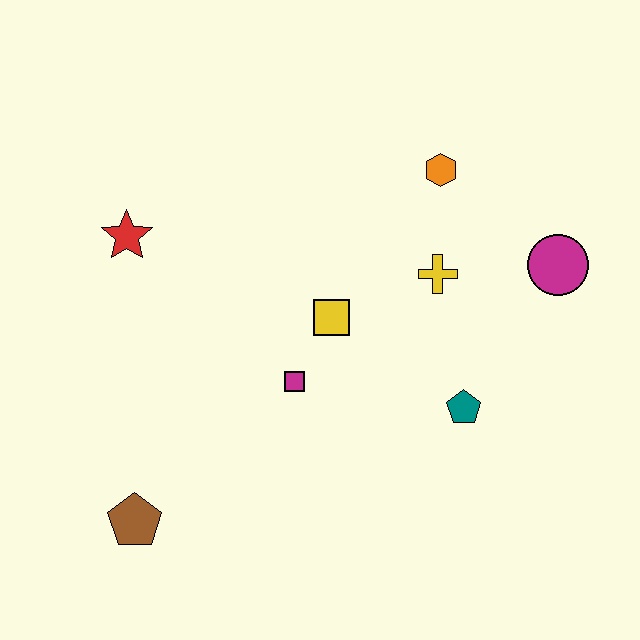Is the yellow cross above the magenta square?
Yes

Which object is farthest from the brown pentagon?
The magenta circle is farthest from the brown pentagon.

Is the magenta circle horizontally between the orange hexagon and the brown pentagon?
No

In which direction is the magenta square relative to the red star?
The magenta square is to the right of the red star.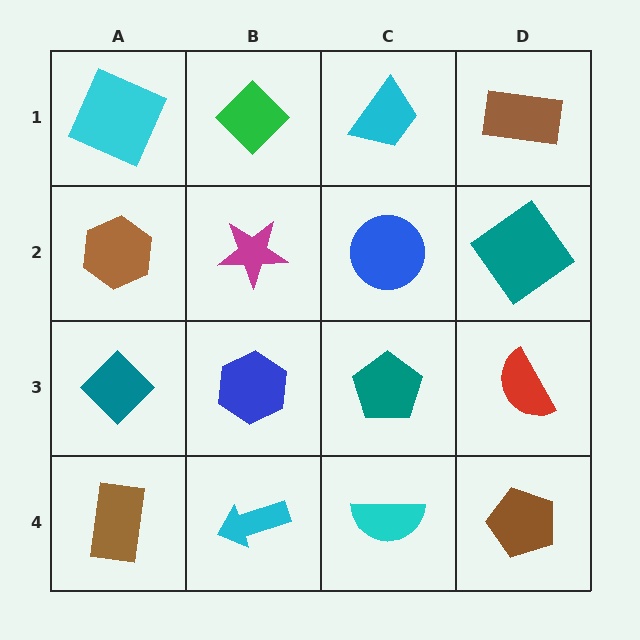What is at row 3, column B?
A blue hexagon.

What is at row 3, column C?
A teal pentagon.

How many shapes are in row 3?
4 shapes.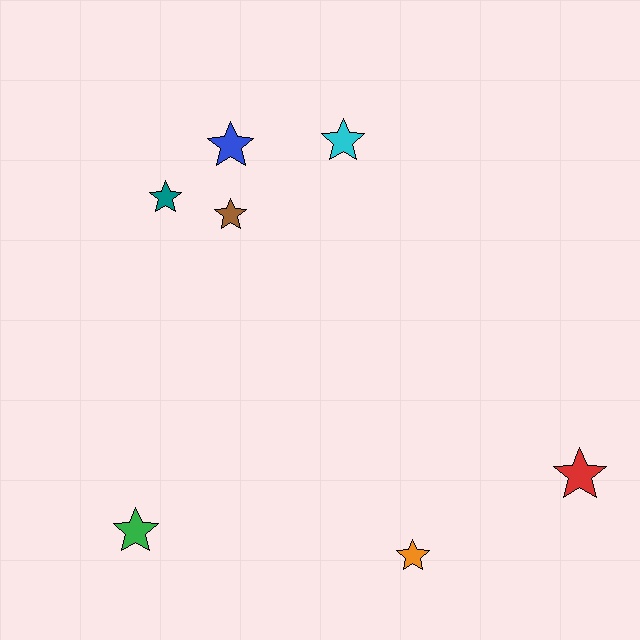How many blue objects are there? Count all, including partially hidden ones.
There is 1 blue object.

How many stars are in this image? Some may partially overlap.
There are 7 stars.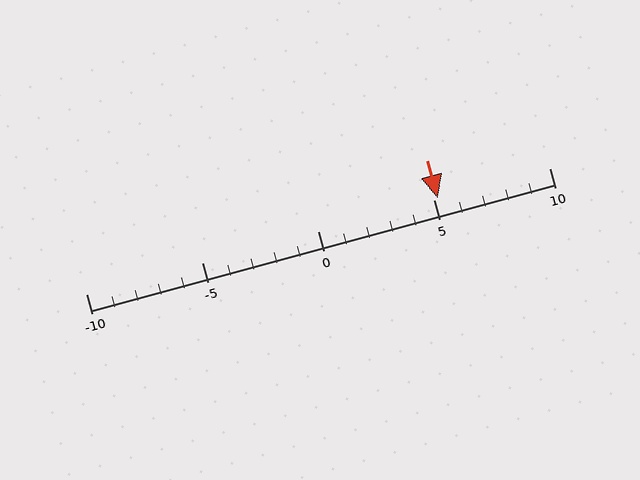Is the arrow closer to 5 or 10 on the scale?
The arrow is closer to 5.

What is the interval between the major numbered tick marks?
The major tick marks are spaced 5 units apart.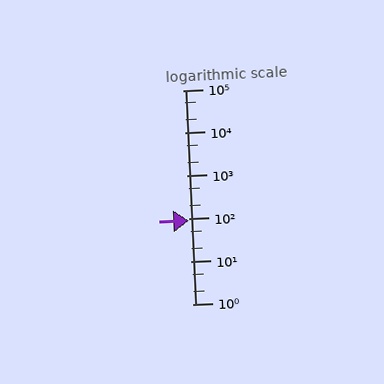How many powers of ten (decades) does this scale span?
The scale spans 5 decades, from 1 to 100000.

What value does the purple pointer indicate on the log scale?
The pointer indicates approximately 87.